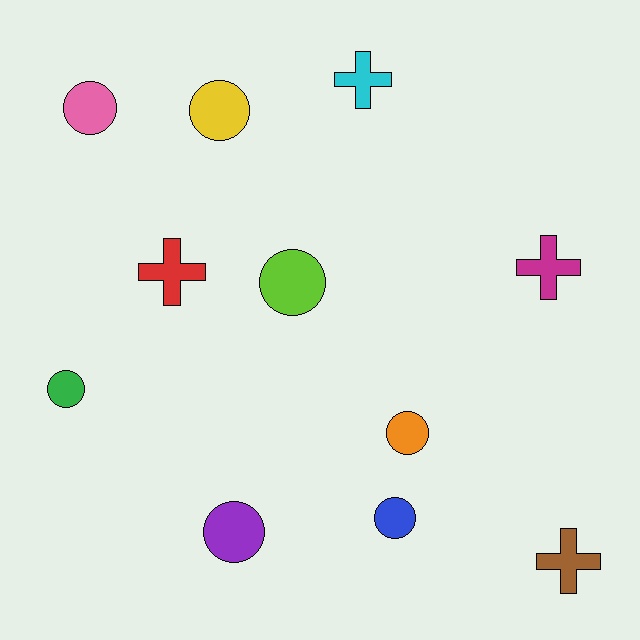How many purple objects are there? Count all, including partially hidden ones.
There is 1 purple object.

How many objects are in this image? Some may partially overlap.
There are 11 objects.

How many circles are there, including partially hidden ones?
There are 7 circles.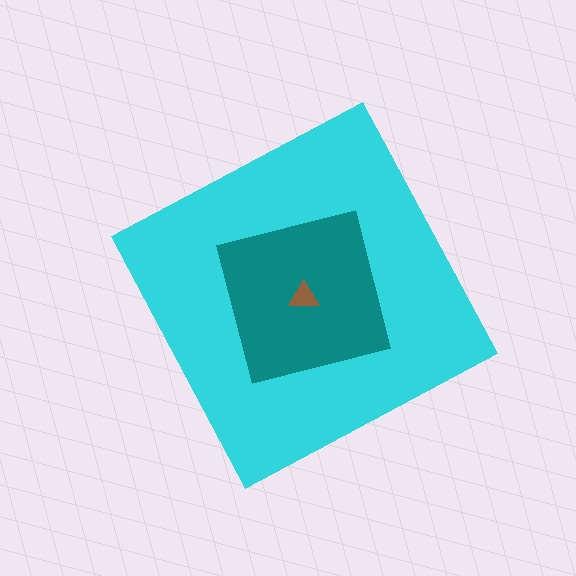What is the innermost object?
The brown triangle.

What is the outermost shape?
The cyan diamond.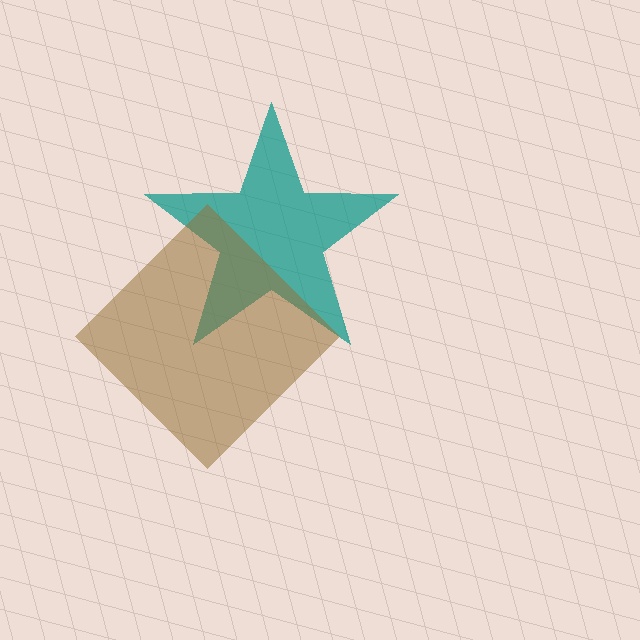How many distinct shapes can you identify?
There are 2 distinct shapes: a teal star, a brown diamond.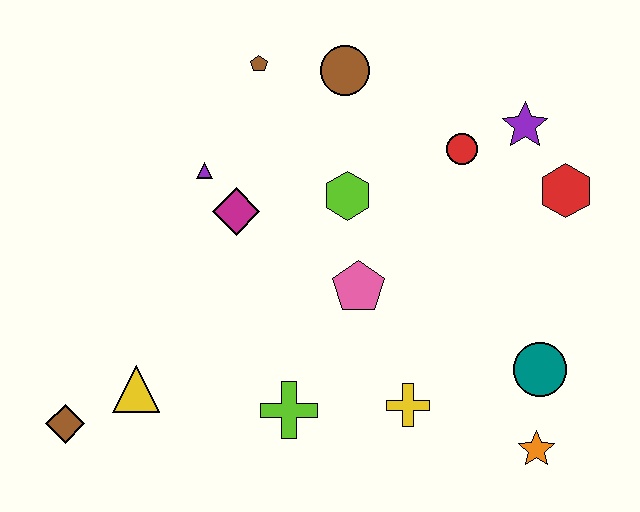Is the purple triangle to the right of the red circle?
No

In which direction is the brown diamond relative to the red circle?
The brown diamond is to the left of the red circle.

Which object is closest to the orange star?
The teal circle is closest to the orange star.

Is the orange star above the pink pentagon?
No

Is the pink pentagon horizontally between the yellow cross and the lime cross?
Yes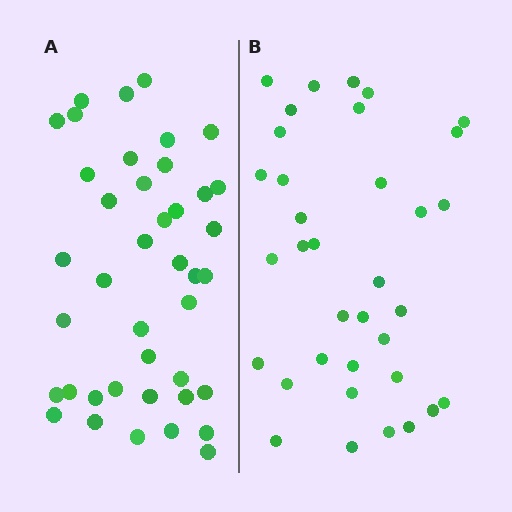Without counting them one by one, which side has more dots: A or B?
Region A (the left region) has more dots.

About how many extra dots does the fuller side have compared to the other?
Region A has about 6 more dots than region B.